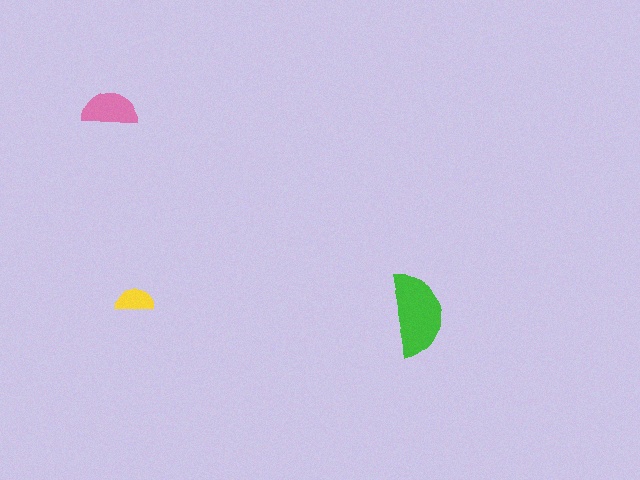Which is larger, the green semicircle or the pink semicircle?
The green one.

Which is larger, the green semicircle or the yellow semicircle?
The green one.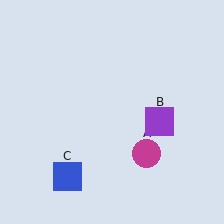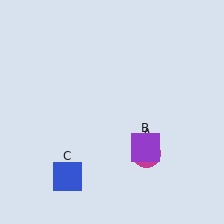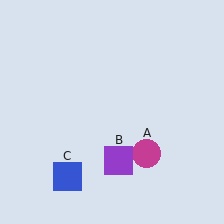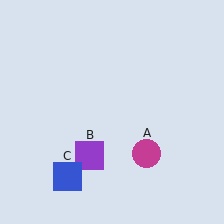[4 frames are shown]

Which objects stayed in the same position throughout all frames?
Magenta circle (object A) and blue square (object C) remained stationary.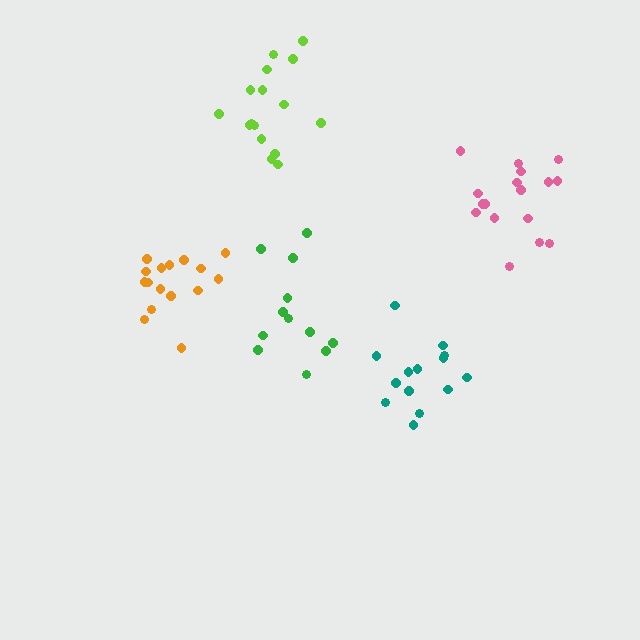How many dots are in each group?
Group 1: 16 dots, Group 2: 12 dots, Group 3: 14 dots, Group 4: 16 dots, Group 5: 17 dots (75 total).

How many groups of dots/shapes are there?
There are 5 groups.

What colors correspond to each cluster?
The clusters are colored: lime, green, teal, orange, pink.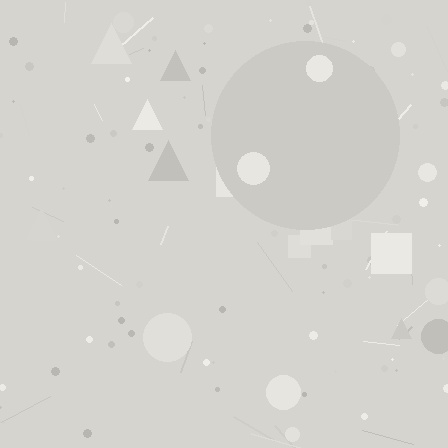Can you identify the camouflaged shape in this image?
The camouflaged shape is a circle.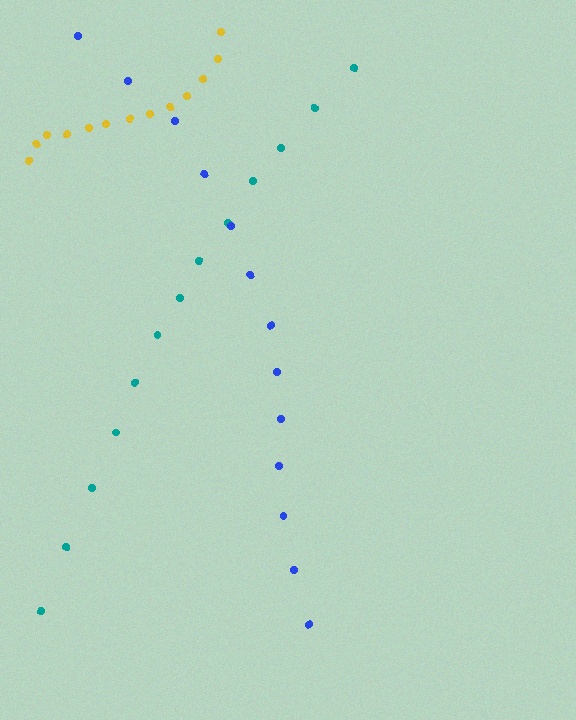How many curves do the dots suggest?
There are 3 distinct paths.